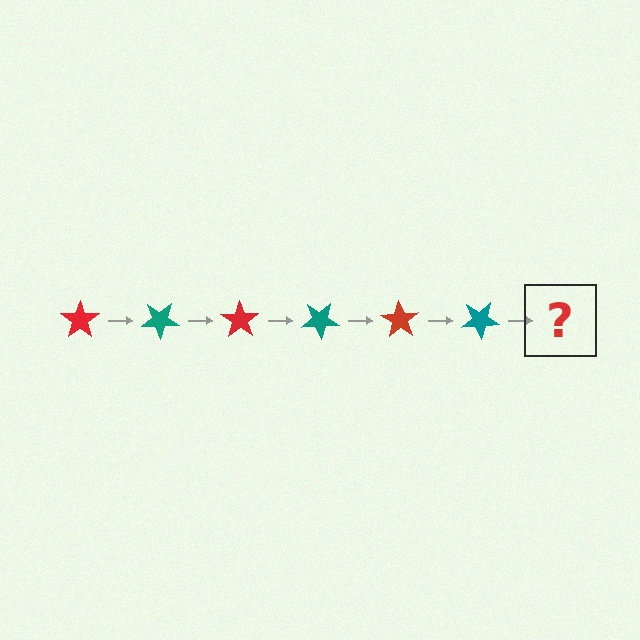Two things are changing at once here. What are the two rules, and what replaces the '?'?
The two rules are that it rotates 35 degrees each step and the color cycles through red and teal. The '?' should be a red star, rotated 210 degrees from the start.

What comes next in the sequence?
The next element should be a red star, rotated 210 degrees from the start.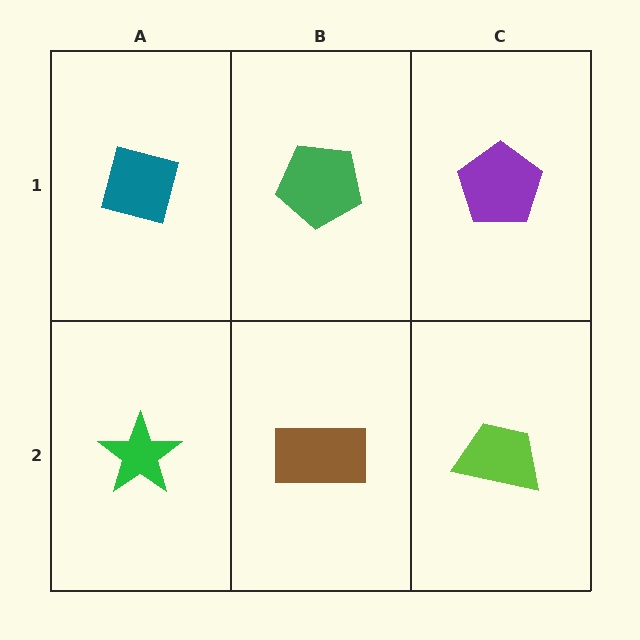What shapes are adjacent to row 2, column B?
A green pentagon (row 1, column B), a green star (row 2, column A), a lime trapezoid (row 2, column C).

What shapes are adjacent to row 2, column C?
A purple pentagon (row 1, column C), a brown rectangle (row 2, column B).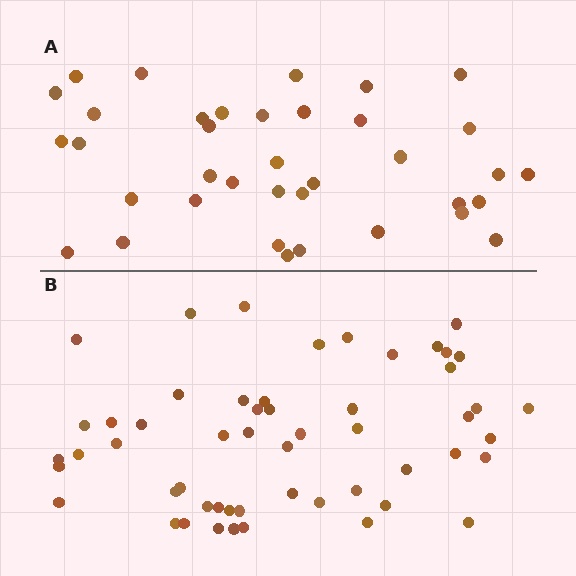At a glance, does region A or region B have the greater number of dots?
Region B (the bottom region) has more dots.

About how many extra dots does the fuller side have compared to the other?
Region B has approximately 15 more dots than region A.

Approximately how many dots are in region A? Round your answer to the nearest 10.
About 40 dots. (The exact count is 37, which rounds to 40.)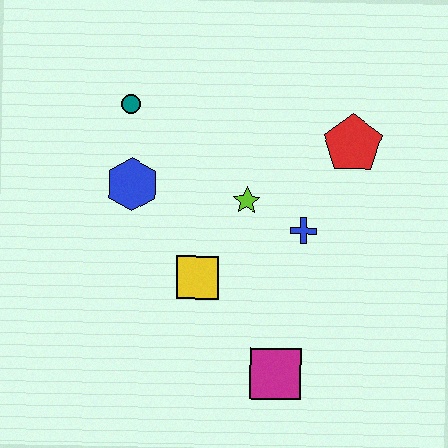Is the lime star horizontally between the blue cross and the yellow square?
Yes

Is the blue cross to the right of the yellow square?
Yes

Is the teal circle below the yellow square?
No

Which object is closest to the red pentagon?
The blue cross is closest to the red pentagon.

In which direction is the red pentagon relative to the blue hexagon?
The red pentagon is to the right of the blue hexagon.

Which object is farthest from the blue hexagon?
The magenta square is farthest from the blue hexagon.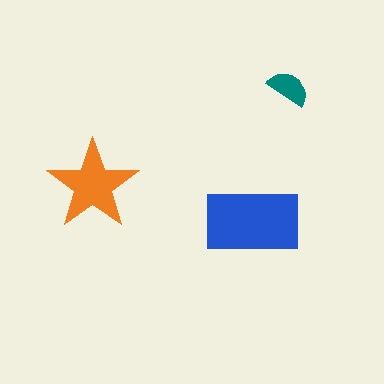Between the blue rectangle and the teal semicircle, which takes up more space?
The blue rectangle.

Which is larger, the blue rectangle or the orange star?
The blue rectangle.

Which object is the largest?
The blue rectangle.